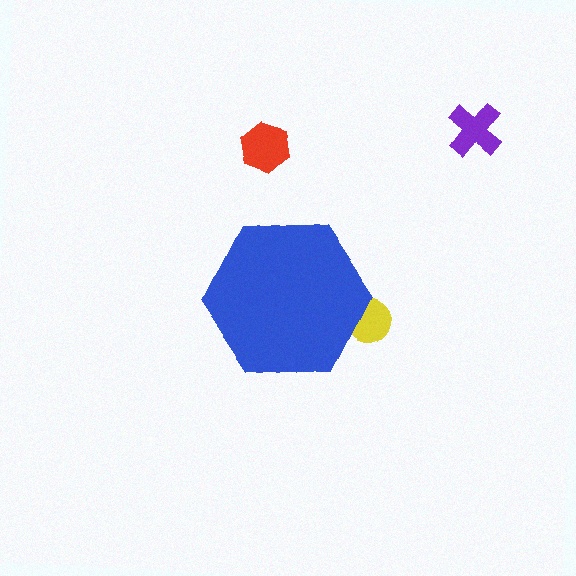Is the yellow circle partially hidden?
Yes, the yellow circle is partially hidden behind the blue hexagon.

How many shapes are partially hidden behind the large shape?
1 shape is partially hidden.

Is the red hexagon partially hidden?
No, the red hexagon is fully visible.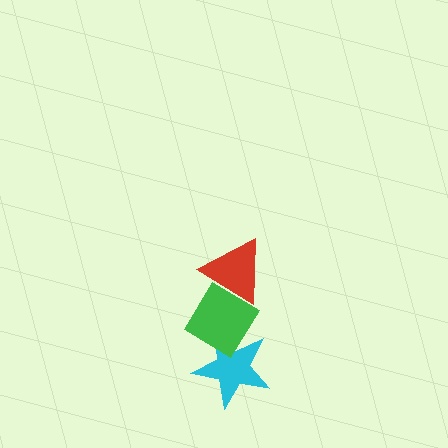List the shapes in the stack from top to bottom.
From top to bottom: the red triangle, the green diamond, the cyan star.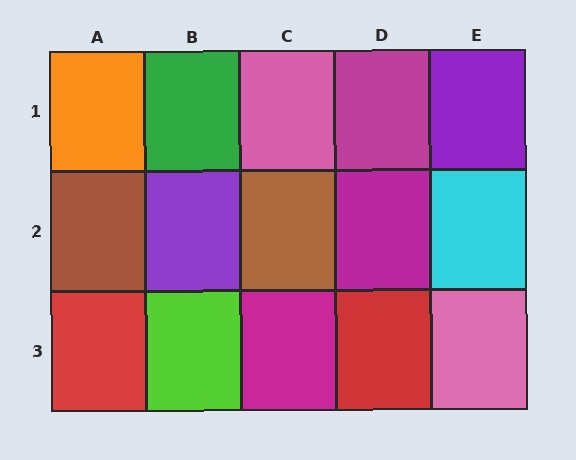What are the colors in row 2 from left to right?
Brown, purple, brown, magenta, cyan.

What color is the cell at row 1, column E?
Purple.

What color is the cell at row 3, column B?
Lime.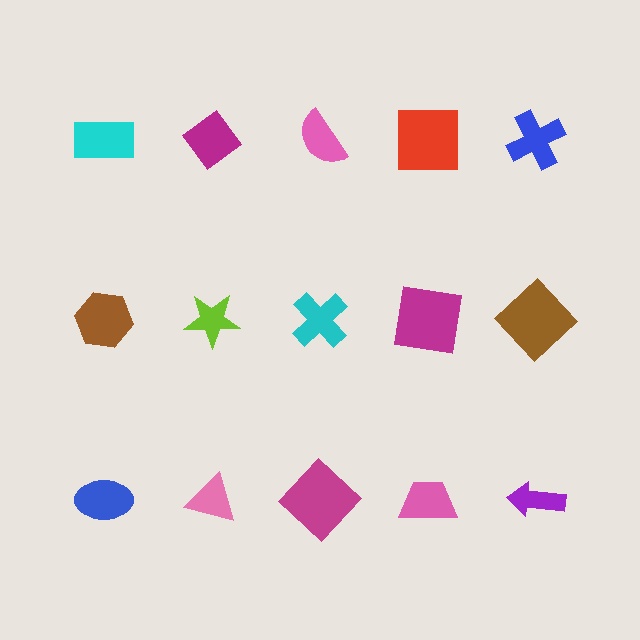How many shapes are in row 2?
5 shapes.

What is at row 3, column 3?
A magenta diamond.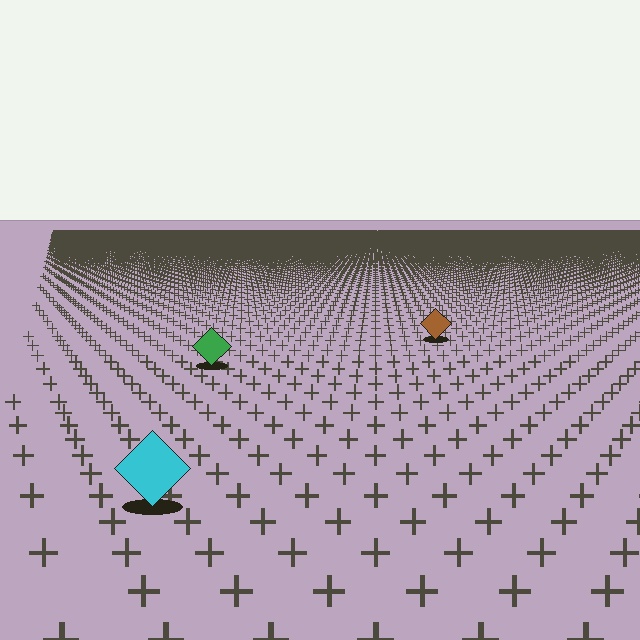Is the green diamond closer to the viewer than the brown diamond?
Yes. The green diamond is closer — you can tell from the texture gradient: the ground texture is coarser near it.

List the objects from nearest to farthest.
From nearest to farthest: the cyan diamond, the green diamond, the brown diamond.